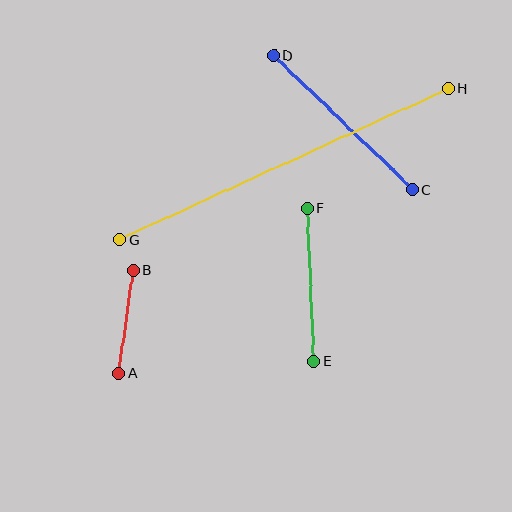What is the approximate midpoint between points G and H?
The midpoint is at approximately (284, 164) pixels.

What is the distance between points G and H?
The distance is approximately 361 pixels.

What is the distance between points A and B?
The distance is approximately 104 pixels.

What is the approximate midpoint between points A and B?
The midpoint is at approximately (126, 322) pixels.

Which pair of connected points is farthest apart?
Points G and H are farthest apart.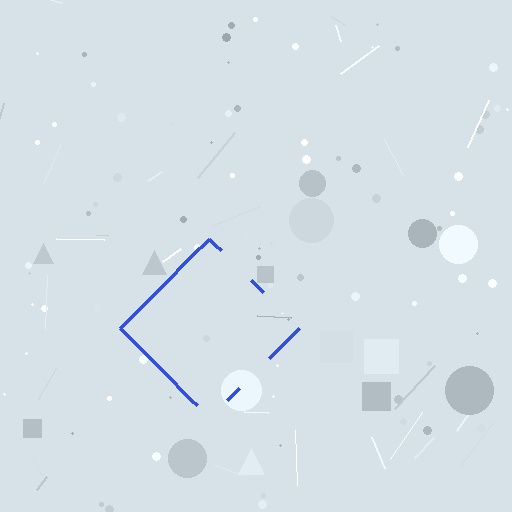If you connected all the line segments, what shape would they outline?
They would outline a diamond.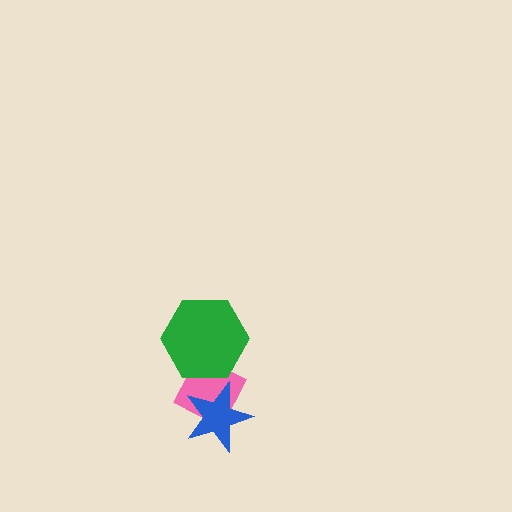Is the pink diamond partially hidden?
Yes, it is partially covered by another shape.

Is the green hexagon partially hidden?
No, no other shape covers it.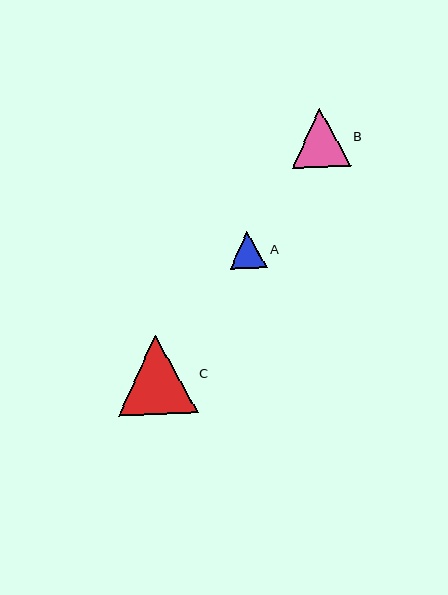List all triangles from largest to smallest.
From largest to smallest: C, B, A.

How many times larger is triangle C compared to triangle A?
Triangle C is approximately 2.1 times the size of triangle A.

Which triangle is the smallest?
Triangle A is the smallest with a size of approximately 37 pixels.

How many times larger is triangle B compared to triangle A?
Triangle B is approximately 1.6 times the size of triangle A.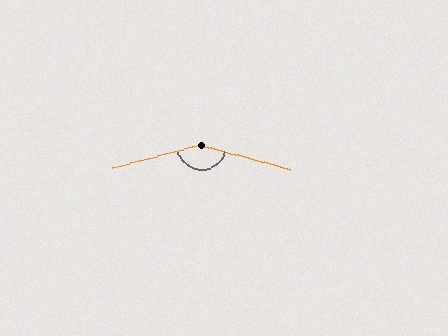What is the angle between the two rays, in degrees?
Approximately 151 degrees.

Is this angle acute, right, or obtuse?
It is obtuse.